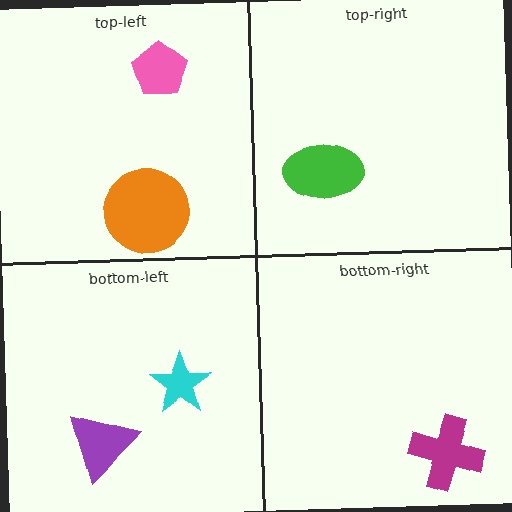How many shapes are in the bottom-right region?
1.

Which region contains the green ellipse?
The top-right region.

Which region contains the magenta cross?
The bottom-right region.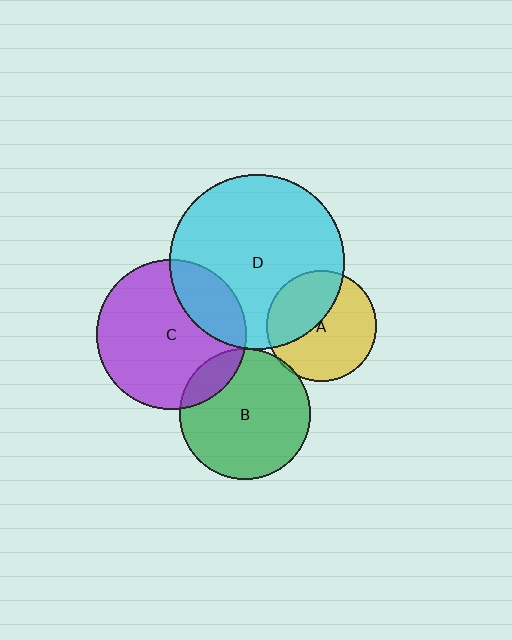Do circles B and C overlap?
Yes.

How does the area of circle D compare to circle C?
Approximately 1.3 times.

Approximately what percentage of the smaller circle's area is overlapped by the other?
Approximately 15%.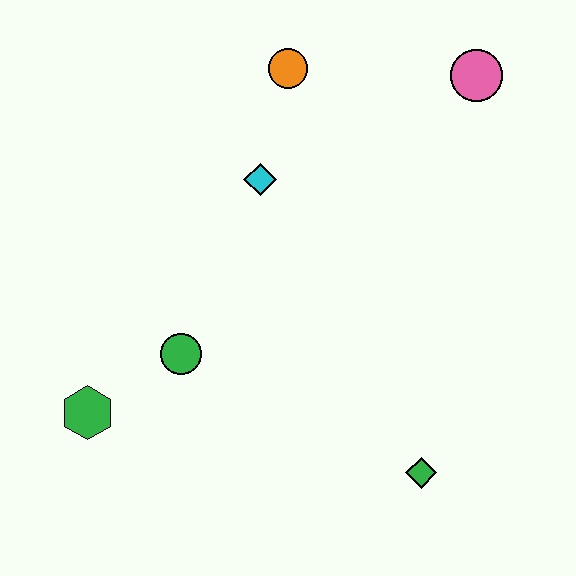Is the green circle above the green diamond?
Yes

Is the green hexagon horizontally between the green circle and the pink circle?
No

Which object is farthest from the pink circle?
The green hexagon is farthest from the pink circle.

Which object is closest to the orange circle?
The cyan diamond is closest to the orange circle.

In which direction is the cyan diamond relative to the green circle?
The cyan diamond is above the green circle.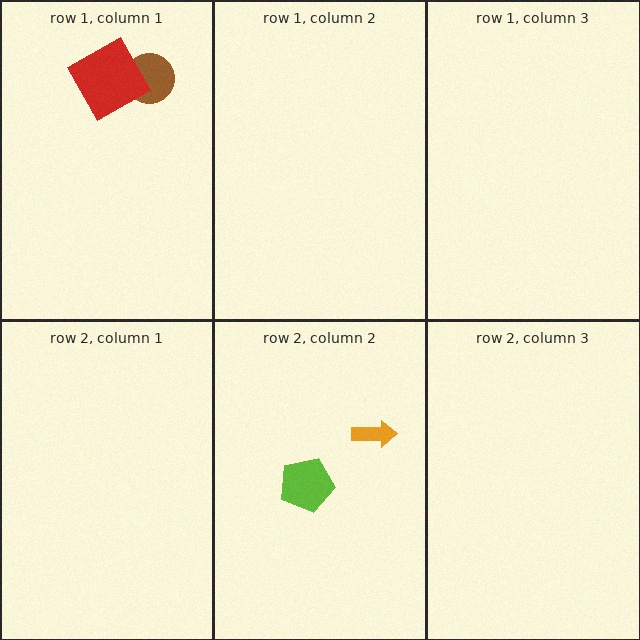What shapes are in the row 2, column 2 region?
The orange arrow, the lime pentagon.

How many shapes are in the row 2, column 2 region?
2.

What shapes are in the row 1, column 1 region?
The brown circle, the red square.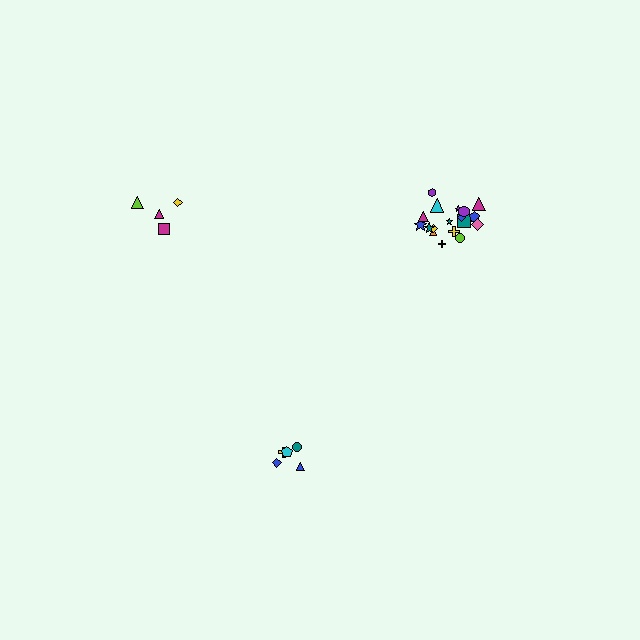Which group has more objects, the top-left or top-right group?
The top-right group.